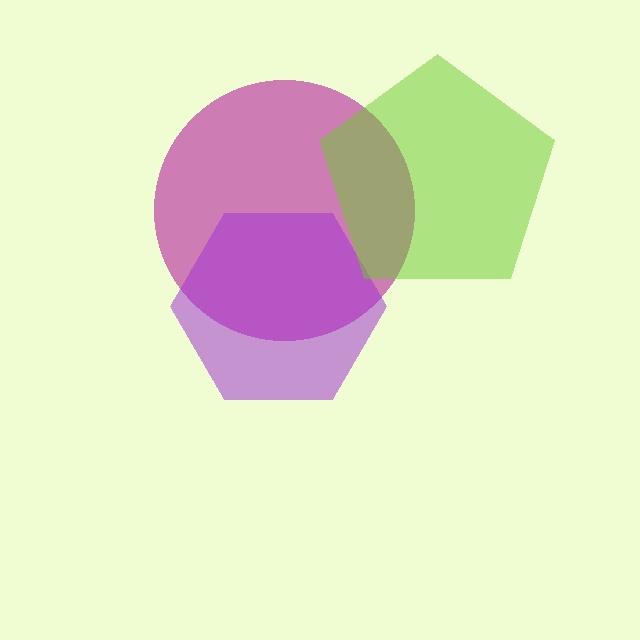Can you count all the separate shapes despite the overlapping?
Yes, there are 3 separate shapes.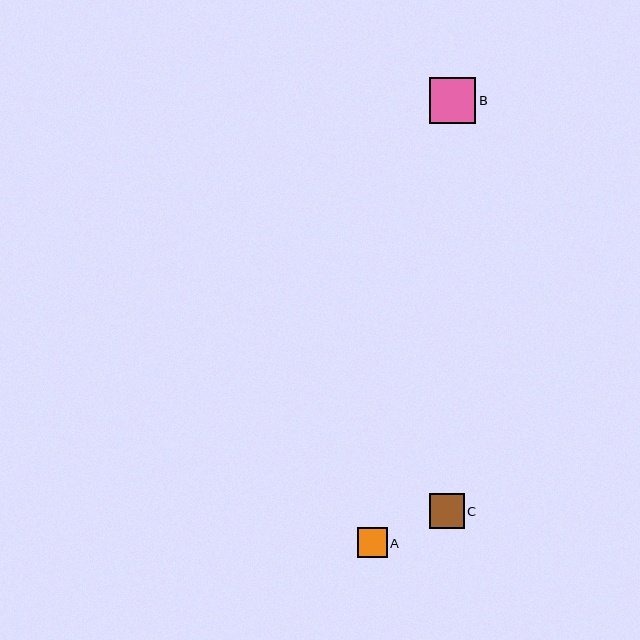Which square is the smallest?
Square A is the smallest with a size of approximately 30 pixels.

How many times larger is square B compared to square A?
Square B is approximately 1.5 times the size of square A.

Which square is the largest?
Square B is the largest with a size of approximately 46 pixels.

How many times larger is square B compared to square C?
Square B is approximately 1.3 times the size of square C.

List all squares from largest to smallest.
From largest to smallest: B, C, A.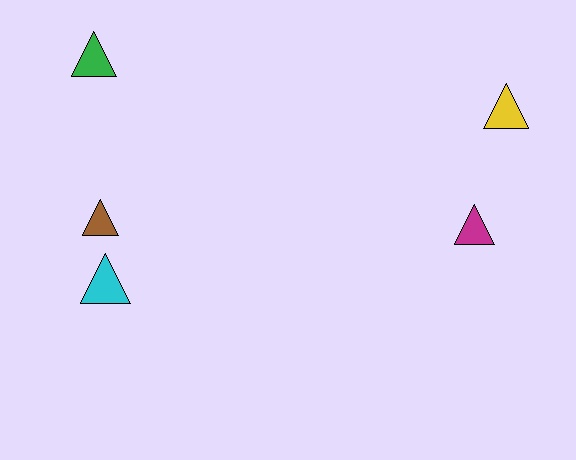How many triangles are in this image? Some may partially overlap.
There are 5 triangles.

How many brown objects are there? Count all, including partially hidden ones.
There is 1 brown object.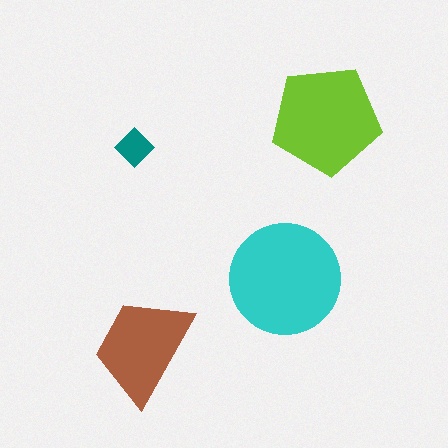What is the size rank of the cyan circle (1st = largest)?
1st.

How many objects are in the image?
There are 4 objects in the image.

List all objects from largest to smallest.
The cyan circle, the lime pentagon, the brown trapezoid, the teal diamond.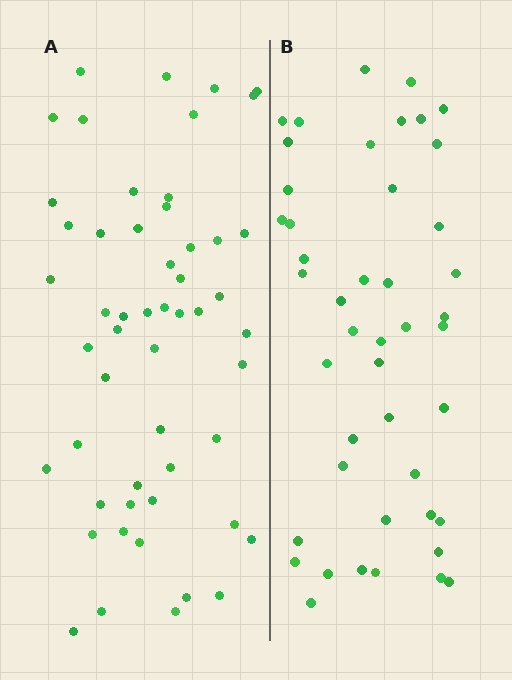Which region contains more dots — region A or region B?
Region A (the left region) has more dots.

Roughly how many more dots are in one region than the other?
Region A has roughly 8 or so more dots than region B.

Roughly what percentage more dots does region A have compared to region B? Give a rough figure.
About 20% more.